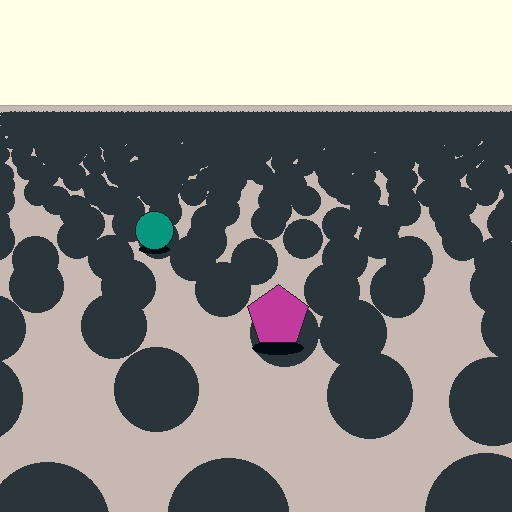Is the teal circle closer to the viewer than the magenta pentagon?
No. The magenta pentagon is closer — you can tell from the texture gradient: the ground texture is coarser near it.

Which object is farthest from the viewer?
The teal circle is farthest from the viewer. It appears smaller and the ground texture around it is denser.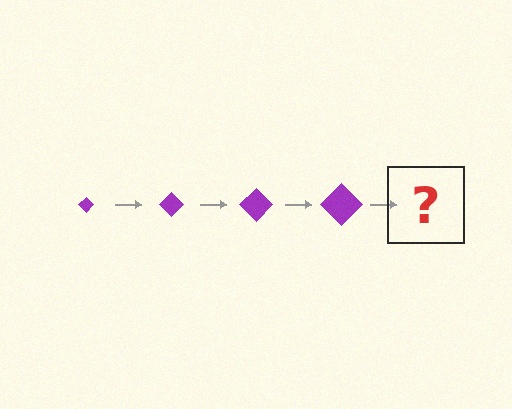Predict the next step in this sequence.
The next step is a purple diamond, larger than the previous one.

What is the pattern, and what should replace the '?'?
The pattern is that the diamond gets progressively larger each step. The '?' should be a purple diamond, larger than the previous one.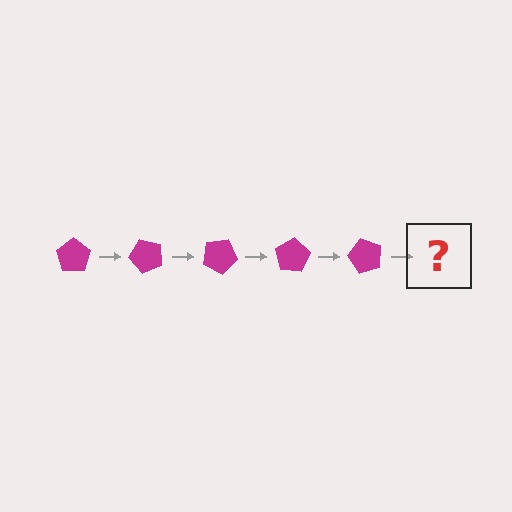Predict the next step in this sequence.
The next step is a magenta pentagon rotated 250 degrees.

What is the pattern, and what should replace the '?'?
The pattern is that the pentagon rotates 50 degrees each step. The '?' should be a magenta pentagon rotated 250 degrees.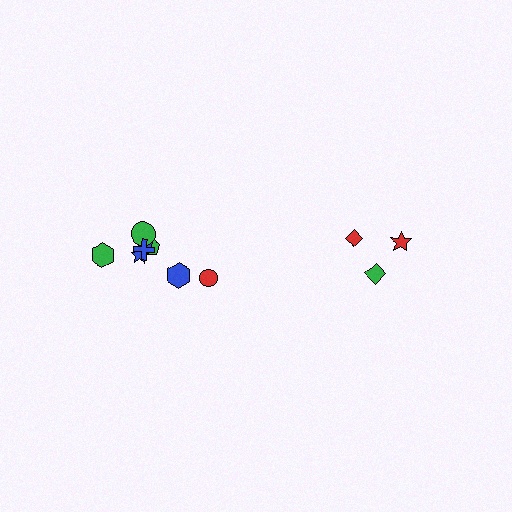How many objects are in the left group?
There are 8 objects.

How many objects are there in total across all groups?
There are 11 objects.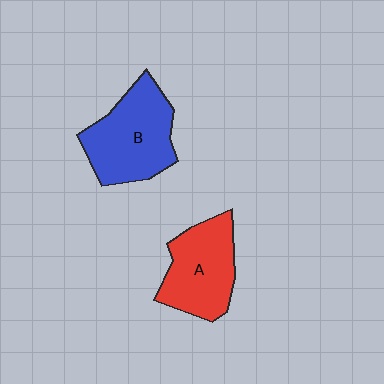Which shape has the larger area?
Shape B (blue).